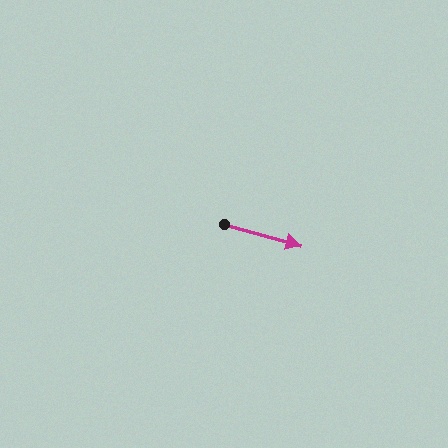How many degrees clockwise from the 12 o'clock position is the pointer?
Approximately 105 degrees.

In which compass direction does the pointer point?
East.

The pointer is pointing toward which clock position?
Roughly 4 o'clock.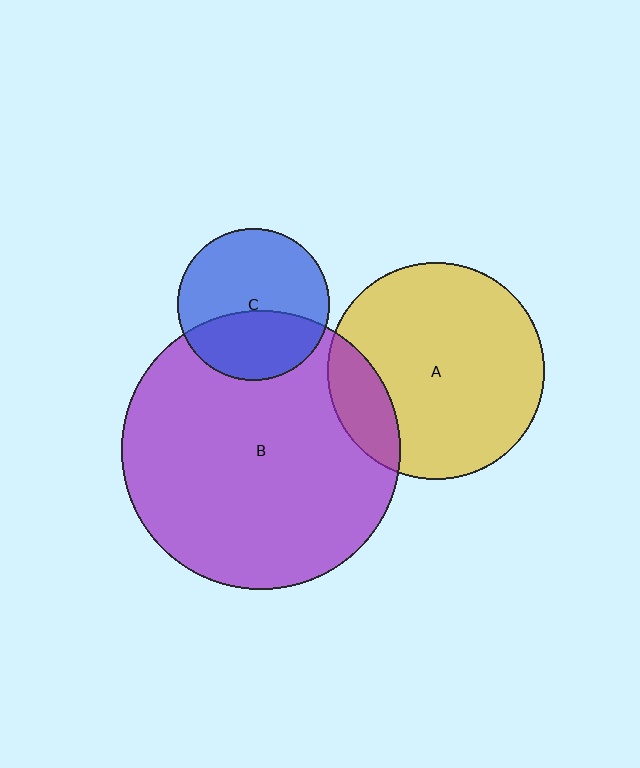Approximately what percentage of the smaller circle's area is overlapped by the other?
Approximately 15%.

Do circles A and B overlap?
Yes.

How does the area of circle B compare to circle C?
Approximately 3.4 times.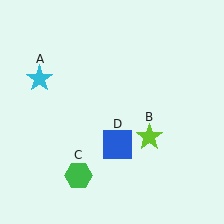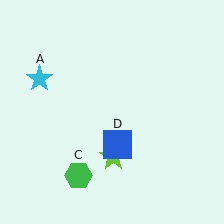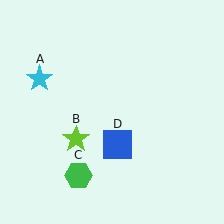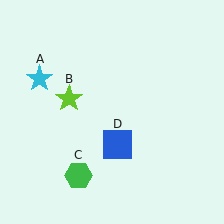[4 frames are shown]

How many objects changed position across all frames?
1 object changed position: lime star (object B).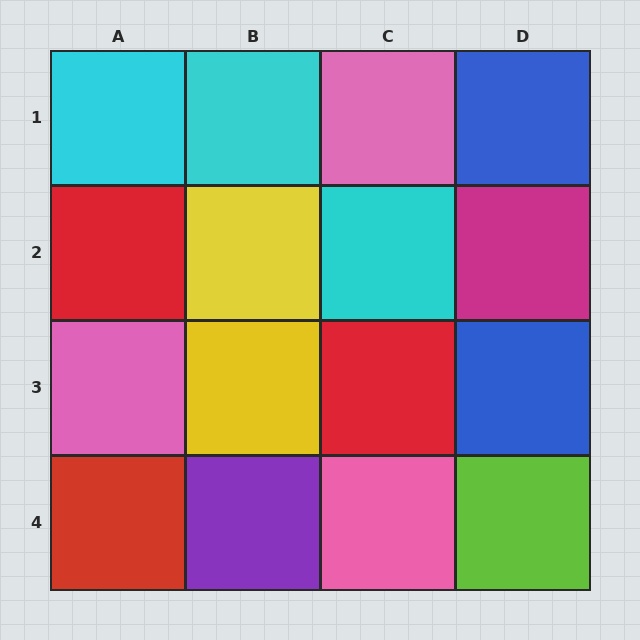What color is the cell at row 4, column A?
Red.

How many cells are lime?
1 cell is lime.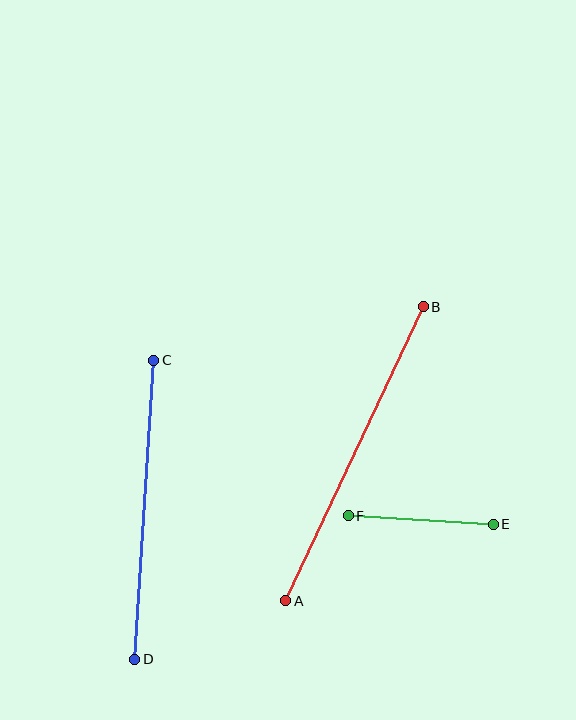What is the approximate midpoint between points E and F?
The midpoint is at approximately (421, 520) pixels.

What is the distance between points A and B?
The distance is approximately 325 pixels.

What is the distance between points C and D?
The distance is approximately 300 pixels.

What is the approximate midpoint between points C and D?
The midpoint is at approximately (144, 510) pixels.